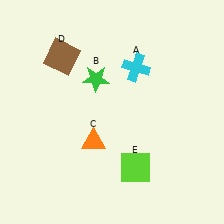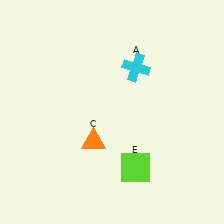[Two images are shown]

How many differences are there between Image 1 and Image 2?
There are 2 differences between the two images.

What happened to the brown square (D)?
The brown square (D) was removed in Image 2. It was in the top-left area of Image 1.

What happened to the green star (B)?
The green star (B) was removed in Image 2. It was in the top-left area of Image 1.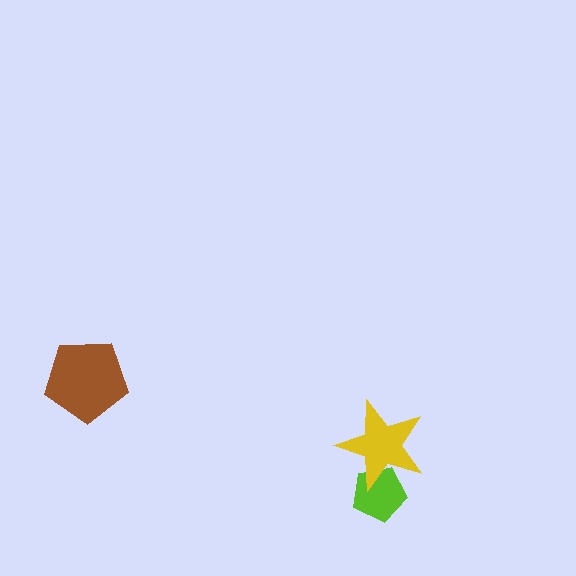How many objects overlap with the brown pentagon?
0 objects overlap with the brown pentagon.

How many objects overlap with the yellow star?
1 object overlaps with the yellow star.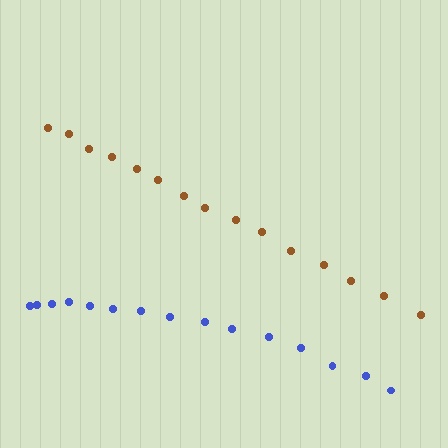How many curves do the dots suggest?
There are 2 distinct paths.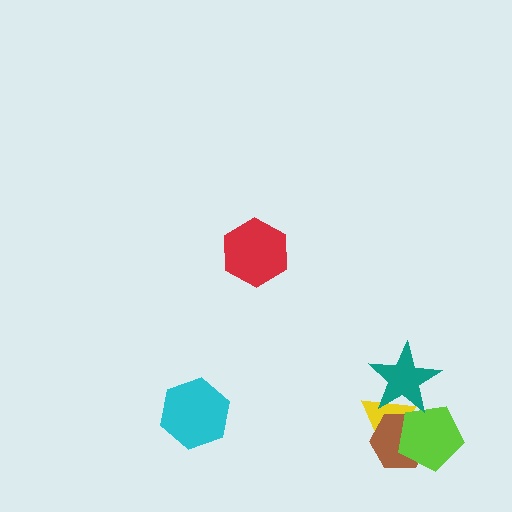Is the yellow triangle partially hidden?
Yes, it is partially covered by another shape.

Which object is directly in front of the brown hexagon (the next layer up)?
The lime pentagon is directly in front of the brown hexagon.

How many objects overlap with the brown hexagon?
3 objects overlap with the brown hexagon.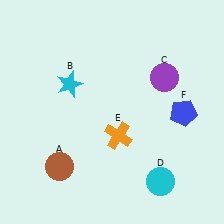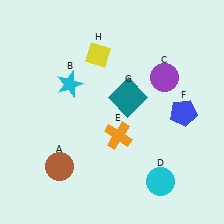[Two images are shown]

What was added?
A teal square (G), a yellow diamond (H) were added in Image 2.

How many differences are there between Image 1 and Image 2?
There are 2 differences between the two images.